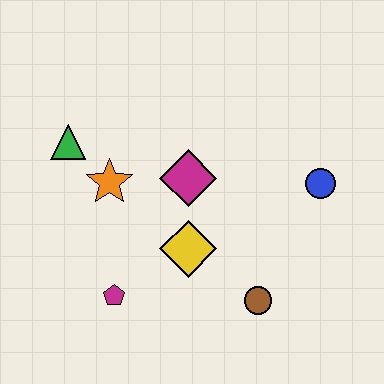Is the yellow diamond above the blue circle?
No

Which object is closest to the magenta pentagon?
The yellow diamond is closest to the magenta pentagon.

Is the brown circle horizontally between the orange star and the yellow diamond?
No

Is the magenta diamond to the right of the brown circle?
No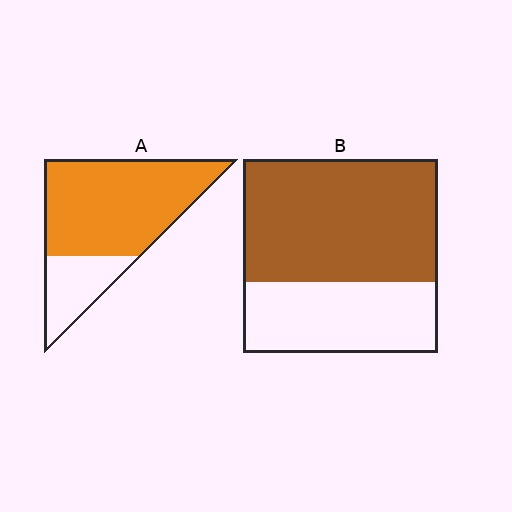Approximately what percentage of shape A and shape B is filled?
A is approximately 75% and B is approximately 65%.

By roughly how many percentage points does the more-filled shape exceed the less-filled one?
By roughly 10 percentage points (A over B).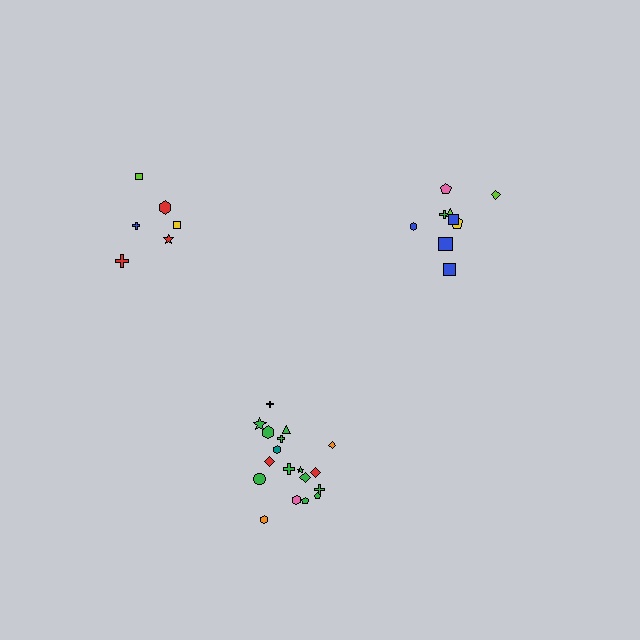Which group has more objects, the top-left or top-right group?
The top-right group.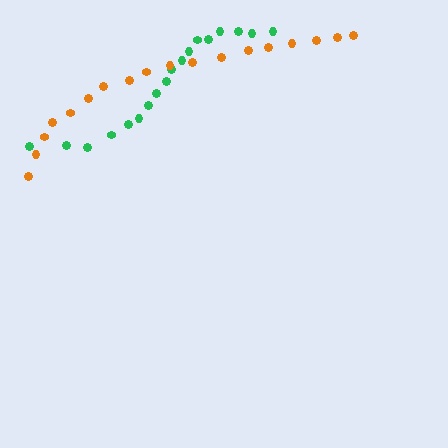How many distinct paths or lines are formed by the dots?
There are 2 distinct paths.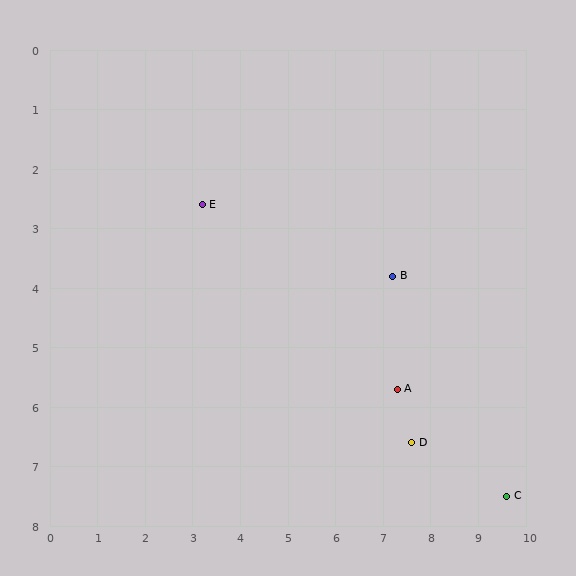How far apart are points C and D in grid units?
Points C and D are about 2.2 grid units apart.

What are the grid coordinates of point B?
Point B is at approximately (7.2, 3.8).